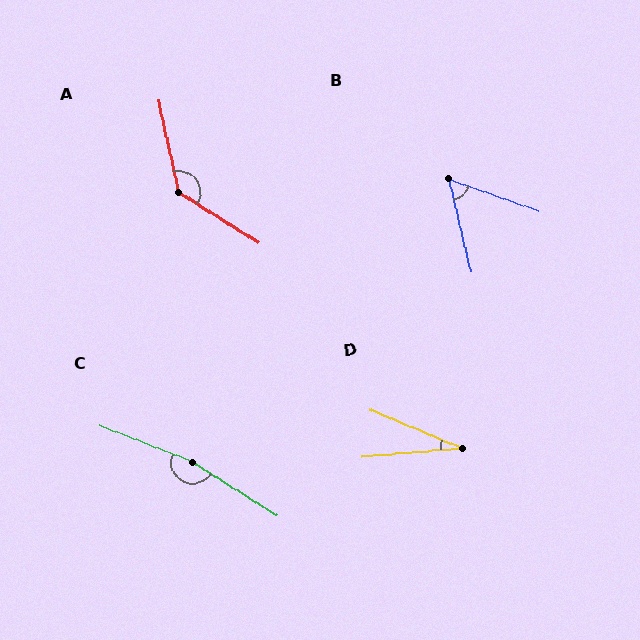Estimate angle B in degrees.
Approximately 57 degrees.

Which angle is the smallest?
D, at approximately 28 degrees.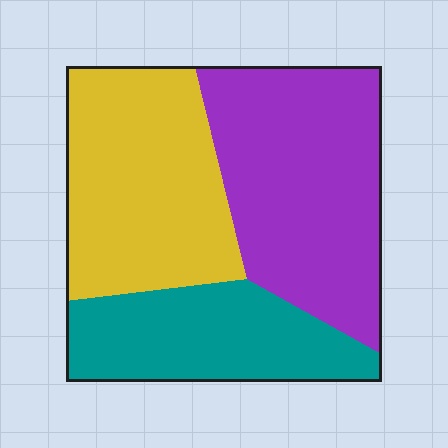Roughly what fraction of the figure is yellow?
Yellow takes up about one third (1/3) of the figure.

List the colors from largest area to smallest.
From largest to smallest: purple, yellow, teal.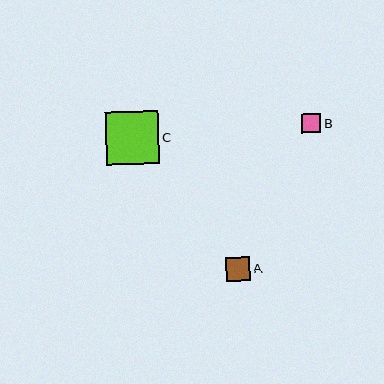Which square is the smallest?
Square B is the smallest with a size of approximately 19 pixels.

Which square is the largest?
Square C is the largest with a size of approximately 53 pixels.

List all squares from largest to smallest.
From largest to smallest: C, A, B.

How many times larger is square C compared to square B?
Square C is approximately 2.8 times the size of square B.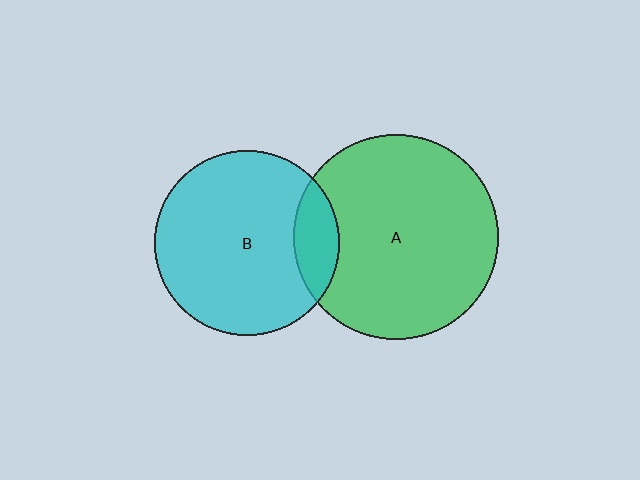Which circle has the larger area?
Circle A (green).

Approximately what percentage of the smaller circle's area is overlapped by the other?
Approximately 15%.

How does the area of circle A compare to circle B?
Approximately 1.2 times.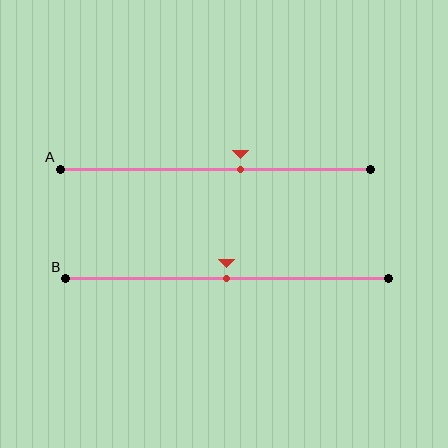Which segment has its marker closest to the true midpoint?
Segment B has its marker closest to the true midpoint.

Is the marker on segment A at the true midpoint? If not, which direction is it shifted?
No, the marker on segment A is shifted to the right by about 8% of the segment length.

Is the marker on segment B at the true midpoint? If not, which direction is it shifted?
Yes, the marker on segment B is at the true midpoint.